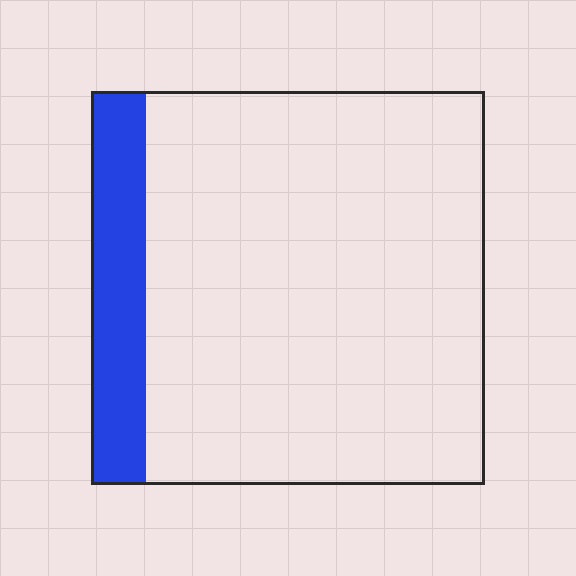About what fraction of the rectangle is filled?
About one eighth (1/8).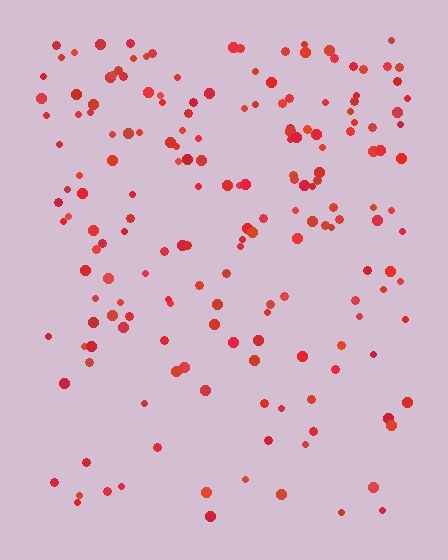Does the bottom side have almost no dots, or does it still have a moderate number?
Still a moderate number, just noticeably fewer than the top.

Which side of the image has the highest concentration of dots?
The top.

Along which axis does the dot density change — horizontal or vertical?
Vertical.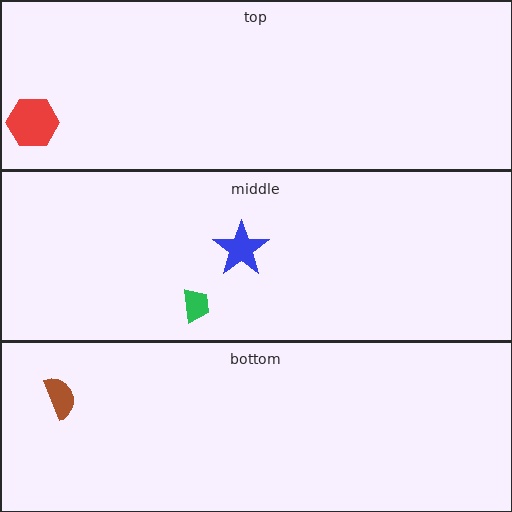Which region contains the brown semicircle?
The bottom region.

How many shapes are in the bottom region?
1.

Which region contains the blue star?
The middle region.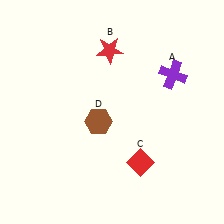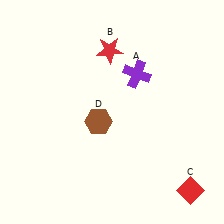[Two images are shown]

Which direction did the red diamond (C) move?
The red diamond (C) moved right.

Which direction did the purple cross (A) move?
The purple cross (A) moved left.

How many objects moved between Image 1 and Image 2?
2 objects moved between the two images.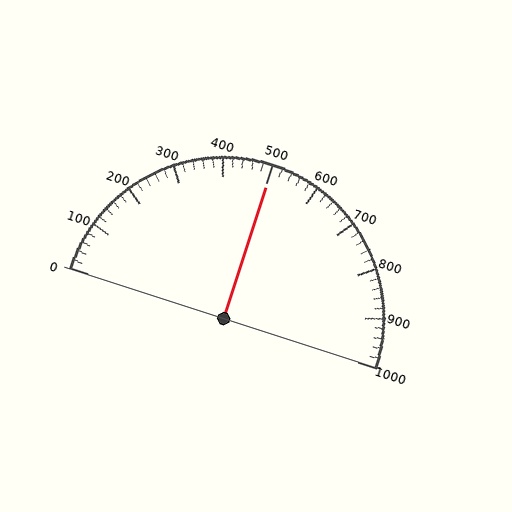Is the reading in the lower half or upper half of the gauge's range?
The reading is in the upper half of the range (0 to 1000).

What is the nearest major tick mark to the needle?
The nearest major tick mark is 500.